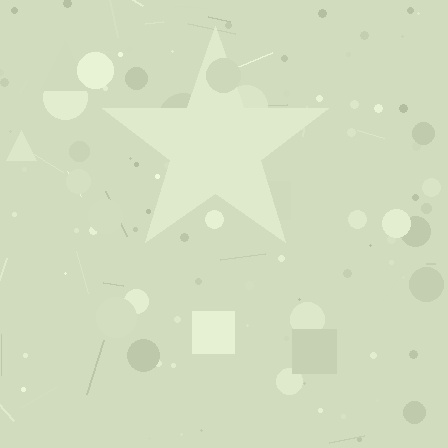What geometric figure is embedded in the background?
A star is embedded in the background.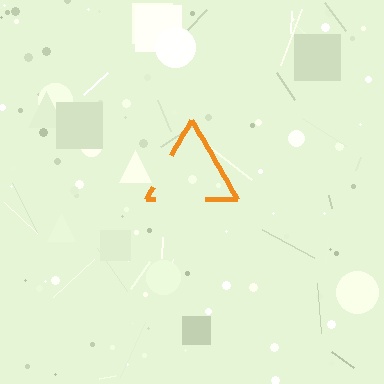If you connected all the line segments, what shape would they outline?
They would outline a triangle.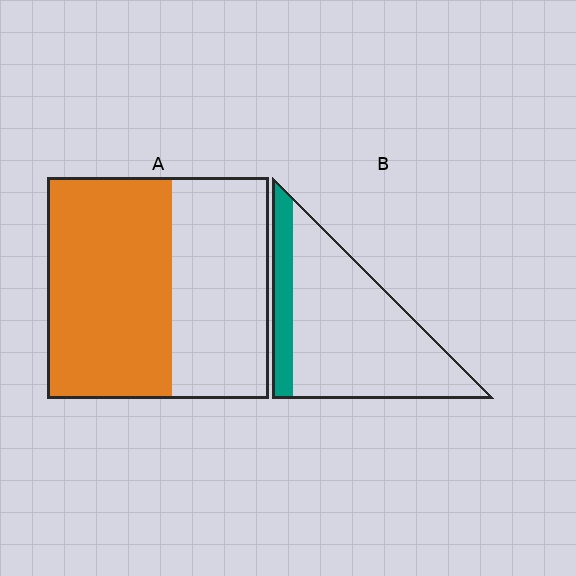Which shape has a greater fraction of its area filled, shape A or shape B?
Shape A.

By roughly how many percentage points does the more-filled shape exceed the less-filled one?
By roughly 40 percentage points (A over B).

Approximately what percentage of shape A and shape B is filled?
A is approximately 55% and B is approximately 20%.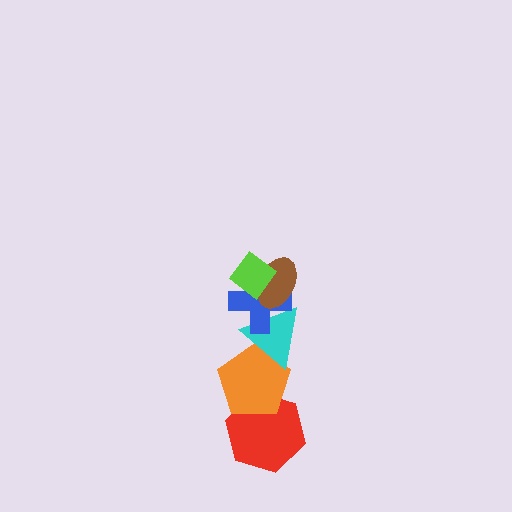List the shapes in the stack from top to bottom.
From top to bottom: the lime diamond, the brown ellipse, the blue cross, the cyan triangle, the orange pentagon, the red hexagon.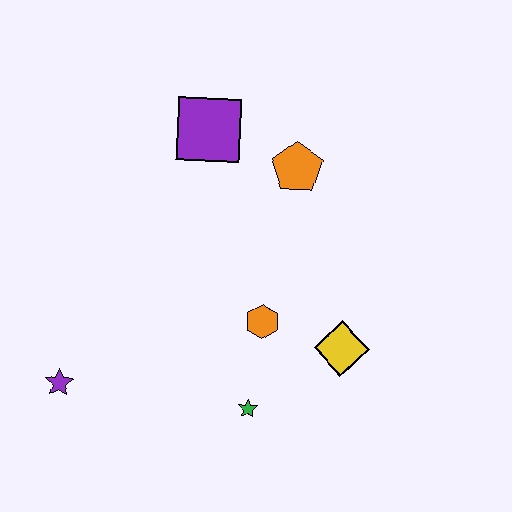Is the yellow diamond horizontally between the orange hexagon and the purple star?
No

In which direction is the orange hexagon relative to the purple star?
The orange hexagon is to the right of the purple star.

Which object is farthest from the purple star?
The orange pentagon is farthest from the purple star.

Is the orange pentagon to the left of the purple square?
No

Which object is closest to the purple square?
The orange pentagon is closest to the purple square.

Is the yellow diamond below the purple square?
Yes